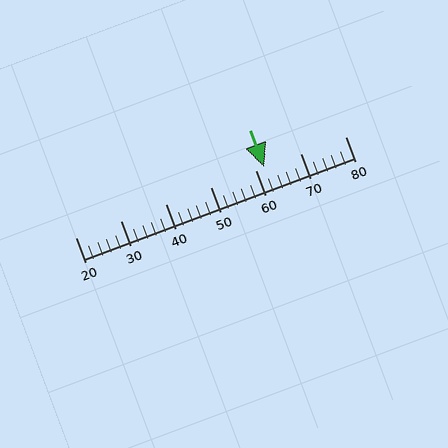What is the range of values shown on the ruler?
The ruler shows values from 20 to 80.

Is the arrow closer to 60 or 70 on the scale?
The arrow is closer to 60.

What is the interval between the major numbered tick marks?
The major tick marks are spaced 10 units apart.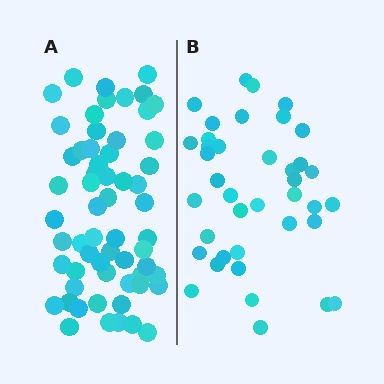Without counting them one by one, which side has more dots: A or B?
Region A (the left region) has more dots.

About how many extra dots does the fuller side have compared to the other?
Region A has approximately 20 more dots than region B.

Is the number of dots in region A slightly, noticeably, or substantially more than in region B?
Region A has substantially more. The ratio is roughly 1.5 to 1.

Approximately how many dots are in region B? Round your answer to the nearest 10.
About 40 dots. (The exact count is 39, which rounds to 40.)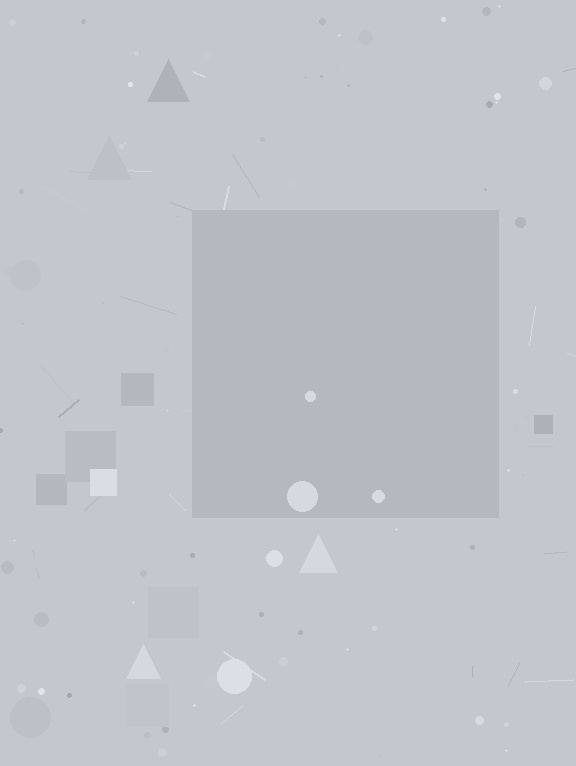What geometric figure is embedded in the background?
A square is embedded in the background.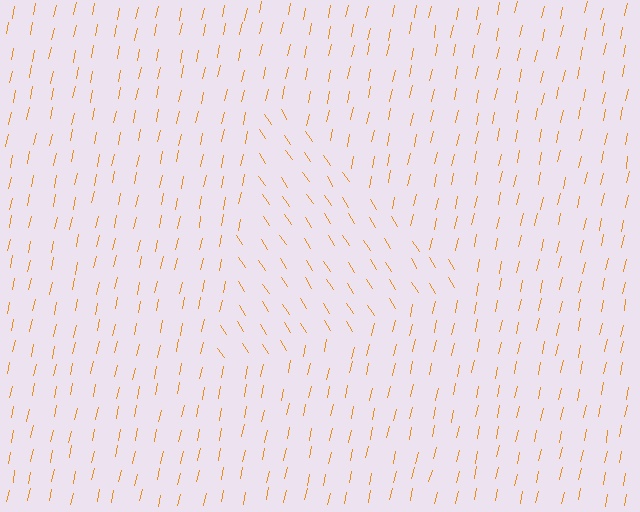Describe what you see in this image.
The image is filled with small orange line segments. A triangle region in the image has lines oriented differently from the surrounding lines, creating a visible texture boundary.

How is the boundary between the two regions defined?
The boundary is defined purely by a change in line orientation (approximately 45 degrees difference). All lines are the same color and thickness.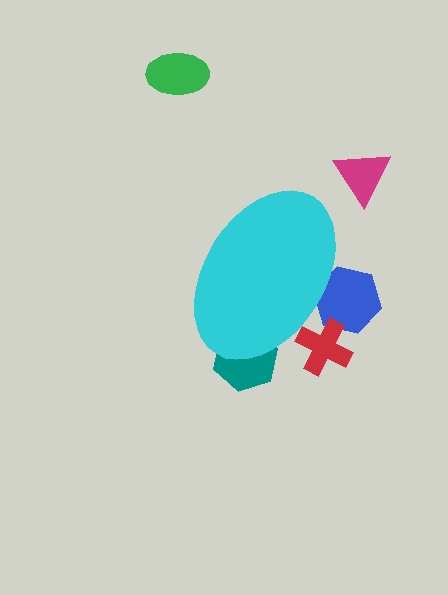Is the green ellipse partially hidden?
No, the green ellipse is fully visible.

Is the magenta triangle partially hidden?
No, the magenta triangle is fully visible.